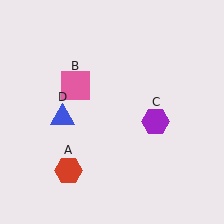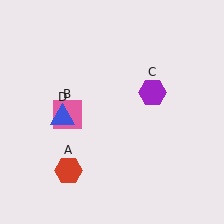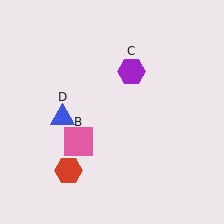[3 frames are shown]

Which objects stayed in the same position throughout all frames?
Red hexagon (object A) and blue triangle (object D) remained stationary.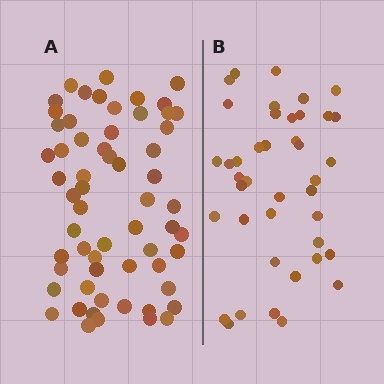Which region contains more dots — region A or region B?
Region A (the left region) has more dots.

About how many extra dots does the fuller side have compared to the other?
Region A has approximately 20 more dots than region B.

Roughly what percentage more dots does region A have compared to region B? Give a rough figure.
About 45% more.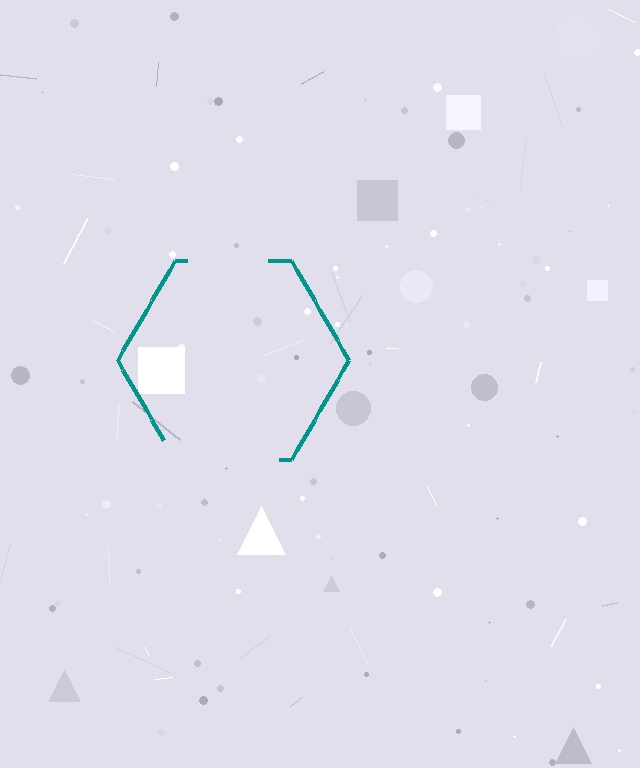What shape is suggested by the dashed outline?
The dashed outline suggests a hexagon.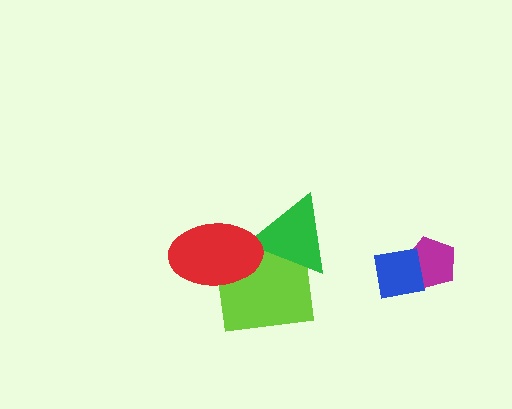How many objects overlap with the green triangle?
2 objects overlap with the green triangle.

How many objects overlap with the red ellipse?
2 objects overlap with the red ellipse.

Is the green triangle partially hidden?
Yes, it is partially covered by another shape.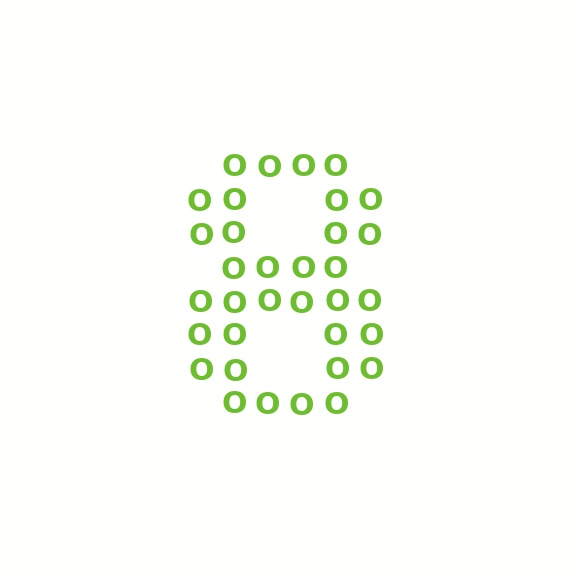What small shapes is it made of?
It is made of small letter O's.